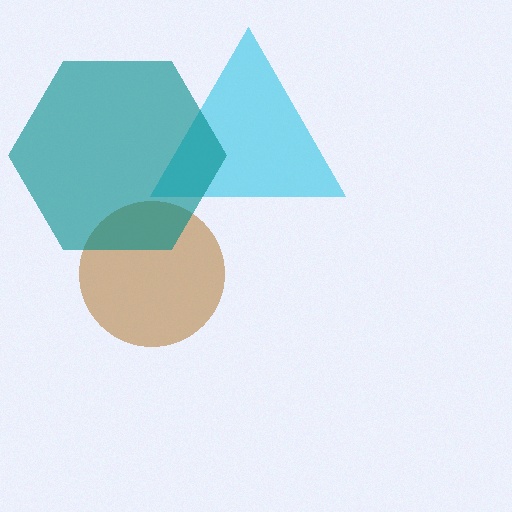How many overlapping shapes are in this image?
There are 3 overlapping shapes in the image.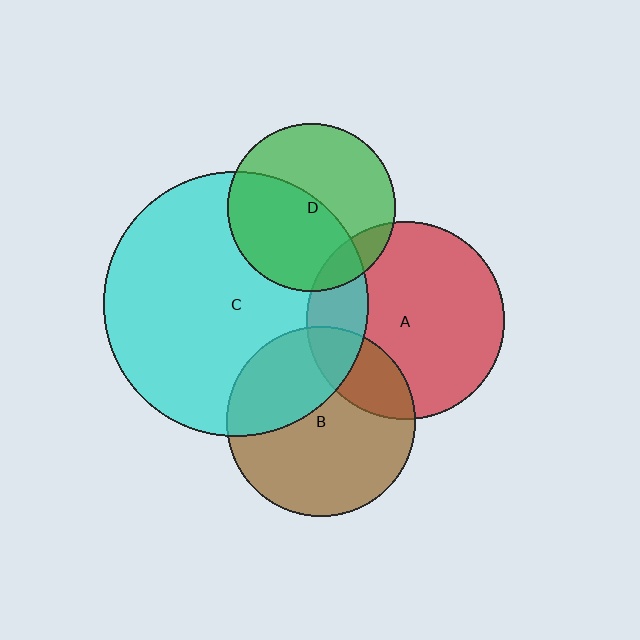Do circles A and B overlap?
Yes.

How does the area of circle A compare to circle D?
Approximately 1.4 times.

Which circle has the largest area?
Circle C (cyan).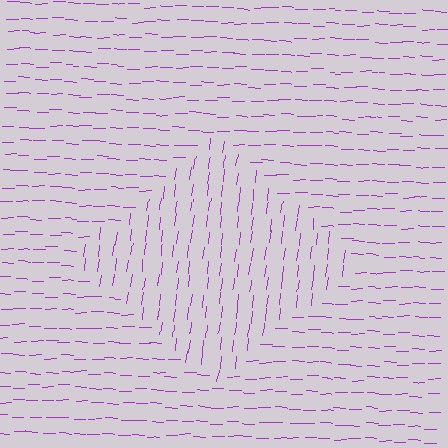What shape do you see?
I see a diamond.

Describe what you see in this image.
The image is filled with small purple line segments. A diamond region in the image has lines oriented differently from the surrounding lines, creating a visible texture boundary.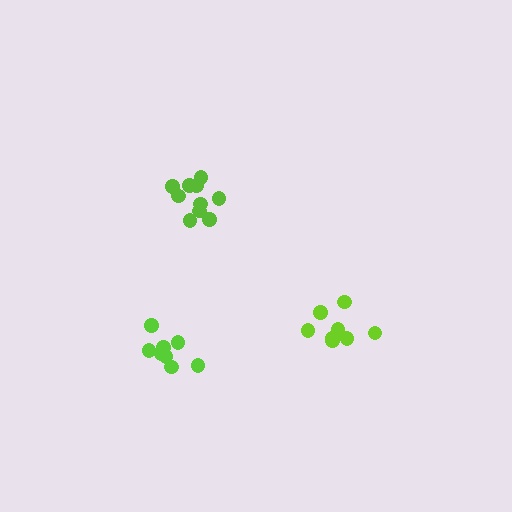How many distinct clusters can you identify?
There are 3 distinct clusters.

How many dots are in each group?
Group 1: 10 dots, Group 2: 8 dots, Group 3: 8 dots (26 total).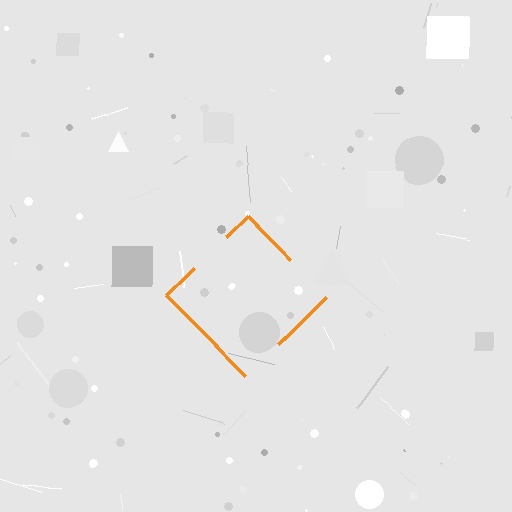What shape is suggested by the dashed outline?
The dashed outline suggests a diamond.